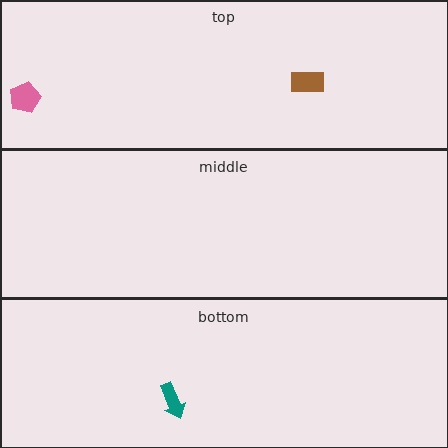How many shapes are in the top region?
2.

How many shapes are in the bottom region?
1.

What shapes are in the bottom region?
The teal arrow.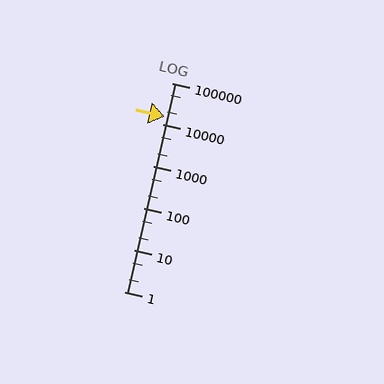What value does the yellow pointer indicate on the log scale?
The pointer indicates approximately 16000.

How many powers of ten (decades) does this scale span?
The scale spans 5 decades, from 1 to 100000.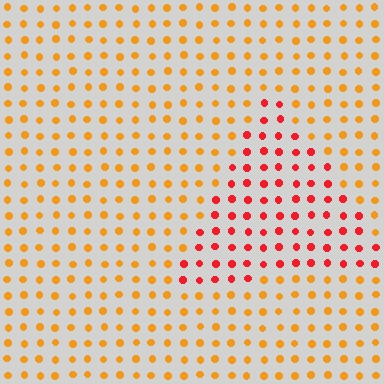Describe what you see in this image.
The image is filled with small orange elements in a uniform arrangement. A triangle-shaped region is visible where the elements are tinted to a slightly different hue, forming a subtle color boundary.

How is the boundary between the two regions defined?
The boundary is defined purely by a slight shift in hue (about 39 degrees). Spacing, size, and orientation are identical on both sides.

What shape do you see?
I see a triangle.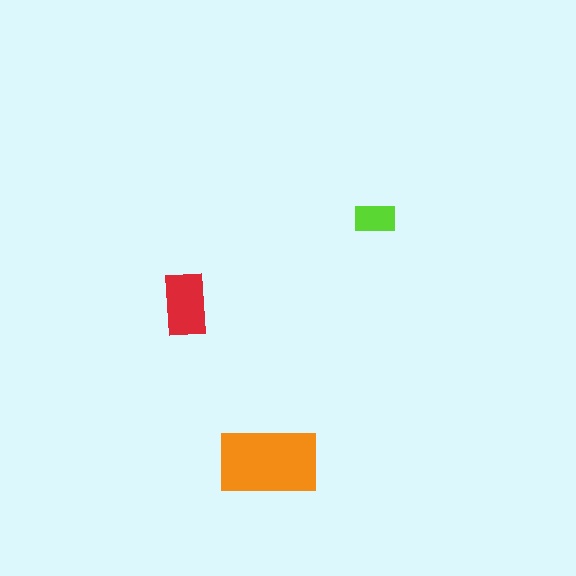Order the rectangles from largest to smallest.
the orange one, the red one, the lime one.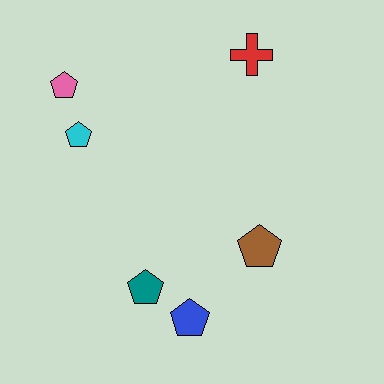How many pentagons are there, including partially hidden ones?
There are 5 pentagons.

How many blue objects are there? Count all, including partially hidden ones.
There is 1 blue object.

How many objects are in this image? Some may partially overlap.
There are 6 objects.